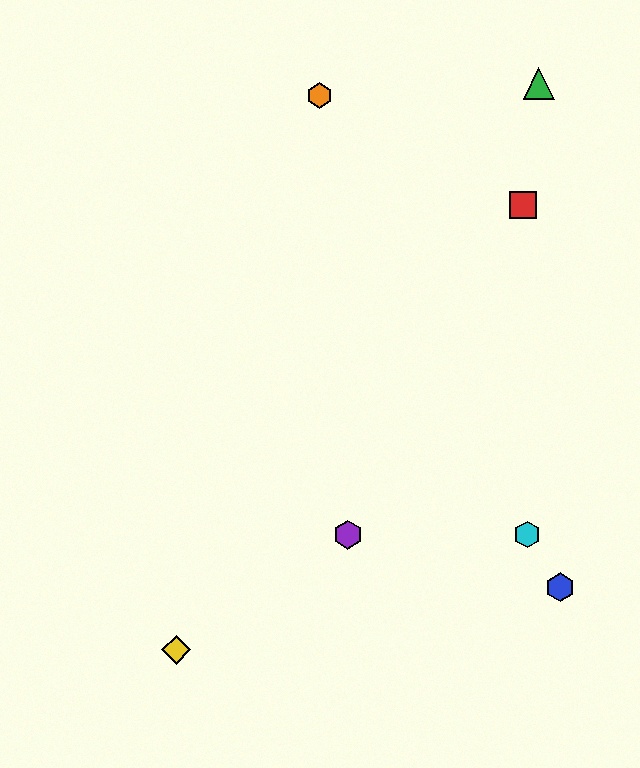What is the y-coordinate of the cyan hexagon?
The cyan hexagon is at y≈535.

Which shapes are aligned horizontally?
The purple hexagon, the cyan hexagon are aligned horizontally.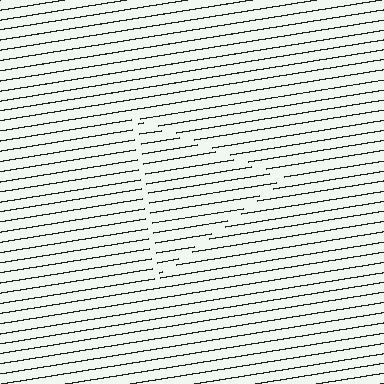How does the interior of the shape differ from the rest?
The interior of the shape contains the same grating, shifted by half a period — the contour is defined by the phase discontinuity where line-ends from the inner and outer gratings abut.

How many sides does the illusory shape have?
3 sides — the line-ends trace a triangle.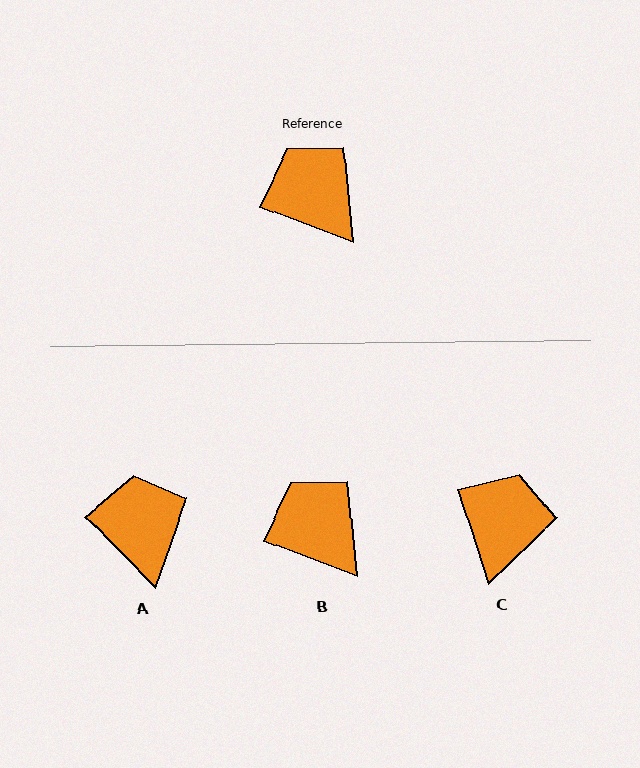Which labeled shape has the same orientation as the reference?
B.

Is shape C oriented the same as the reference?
No, it is off by about 51 degrees.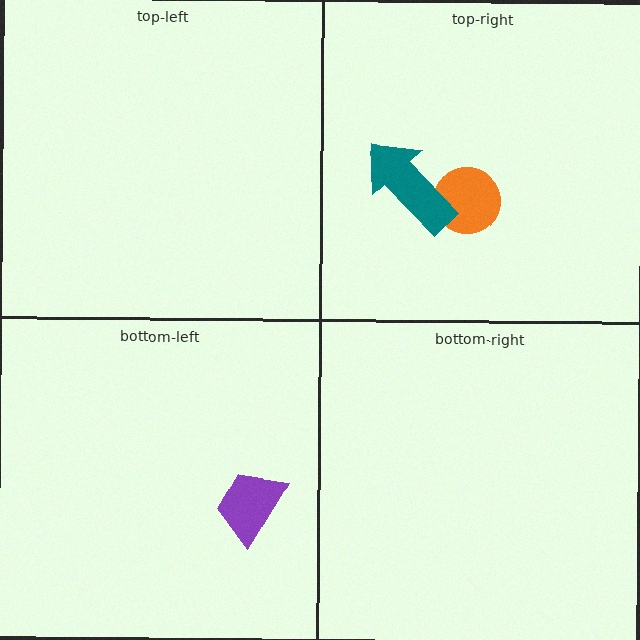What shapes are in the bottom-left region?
The purple trapezoid.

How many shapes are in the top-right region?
2.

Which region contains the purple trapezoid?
The bottom-left region.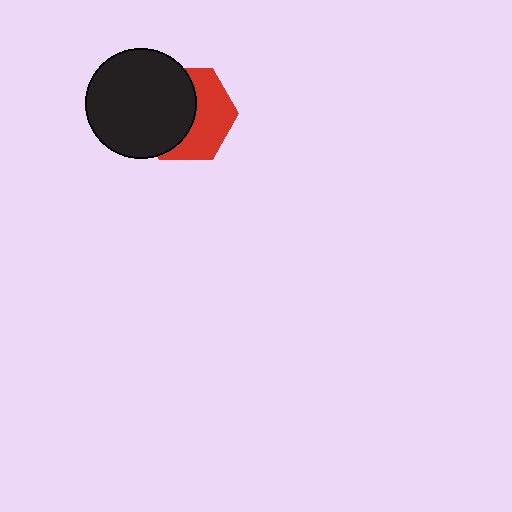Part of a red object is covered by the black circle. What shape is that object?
It is a hexagon.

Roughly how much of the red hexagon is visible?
About half of it is visible (roughly 47%).